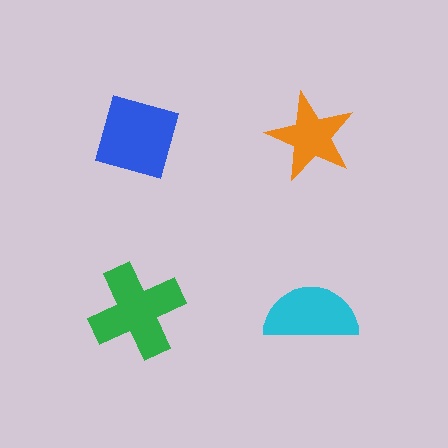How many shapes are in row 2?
2 shapes.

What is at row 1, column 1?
A blue diamond.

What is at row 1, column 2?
An orange star.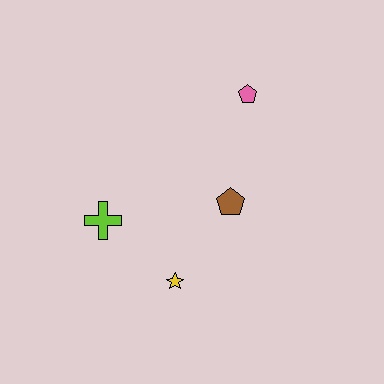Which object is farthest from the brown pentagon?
The lime cross is farthest from the brown pentagon.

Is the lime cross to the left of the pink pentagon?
Yes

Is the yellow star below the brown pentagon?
Yes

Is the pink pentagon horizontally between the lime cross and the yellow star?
No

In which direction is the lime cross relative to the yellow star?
The lime cross is to the left of the yellow star.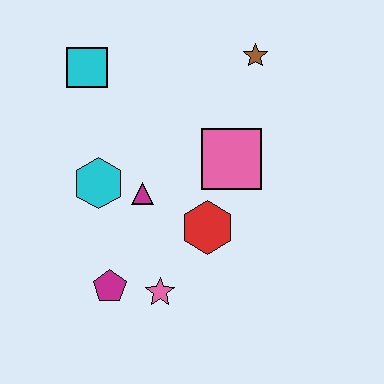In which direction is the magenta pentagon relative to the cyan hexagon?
The magenta pentagon is below the cyan hexagon.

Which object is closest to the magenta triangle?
The cyan hexagon is closest to the magenta triangle.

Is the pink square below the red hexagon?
No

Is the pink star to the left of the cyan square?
No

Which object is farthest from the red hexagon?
The cyan square is farthest from the red hexagon.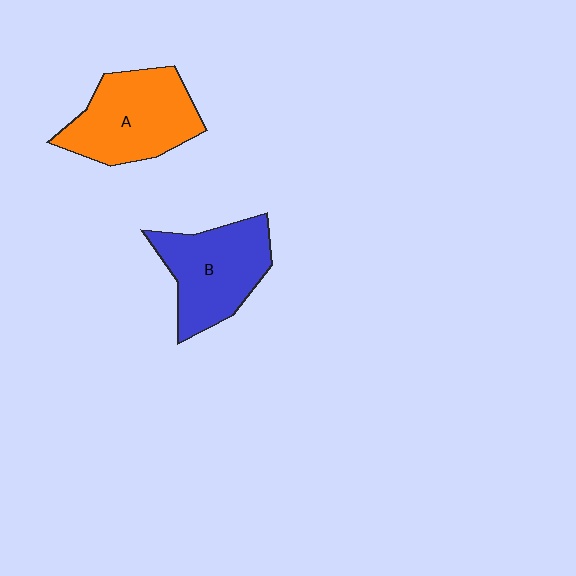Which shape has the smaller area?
Shape B (blue).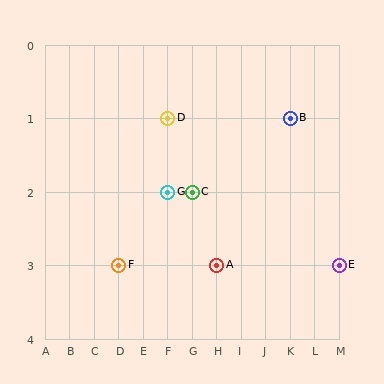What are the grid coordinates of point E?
Point E is at grid coordinates (M, 3).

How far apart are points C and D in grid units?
Points C and D are 1 column and 1 row apart (about 1.4 grid units diagonally).